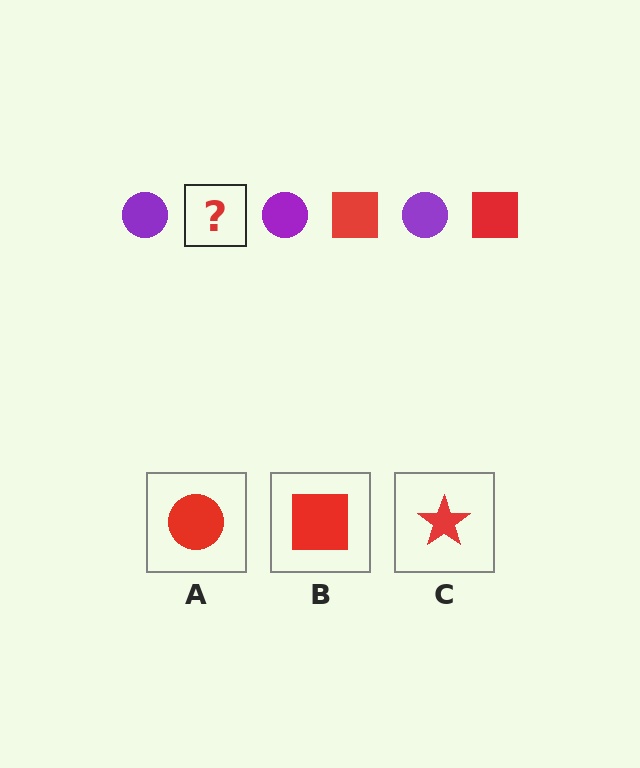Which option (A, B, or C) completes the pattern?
B.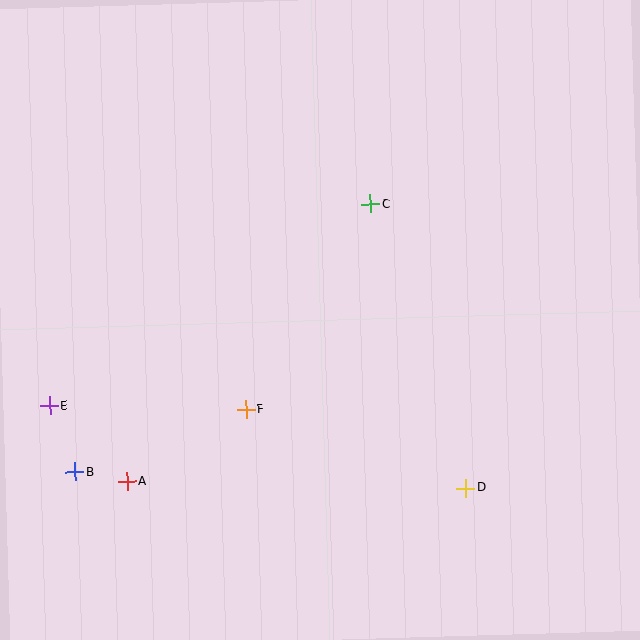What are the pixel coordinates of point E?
Point E is at (50, 406).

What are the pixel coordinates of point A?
Point A is at (127, 482).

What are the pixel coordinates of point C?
Point C is at (371, 204).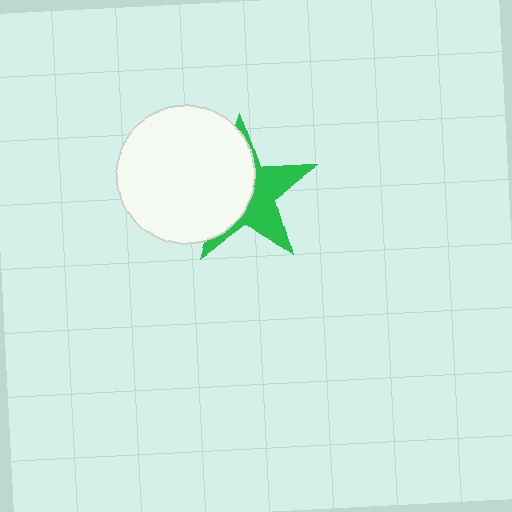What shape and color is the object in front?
The object in front is a white circle.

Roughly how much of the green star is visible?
About half of it is visible (roughly 47%).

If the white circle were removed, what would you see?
You would see the complete green star.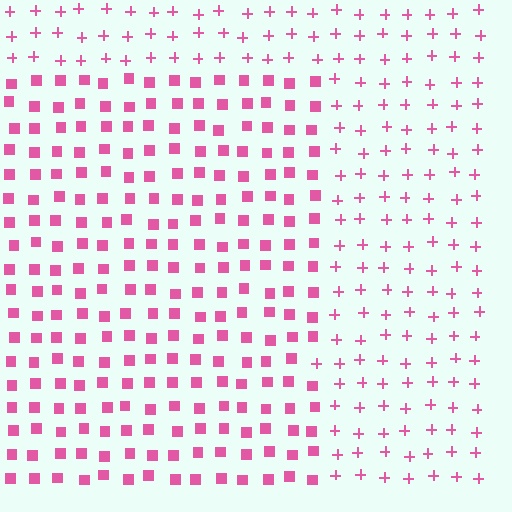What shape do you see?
I see a rectangle.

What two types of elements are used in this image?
The image uses squares inside the rectangle region and plus signs outside it.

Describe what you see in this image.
The image is filled with small pink elements arranged in a uniform grid. A rectangle-shaped region contains squares, while the surrounding area contains plus signs. The boundary is defined purely by the change in element shape.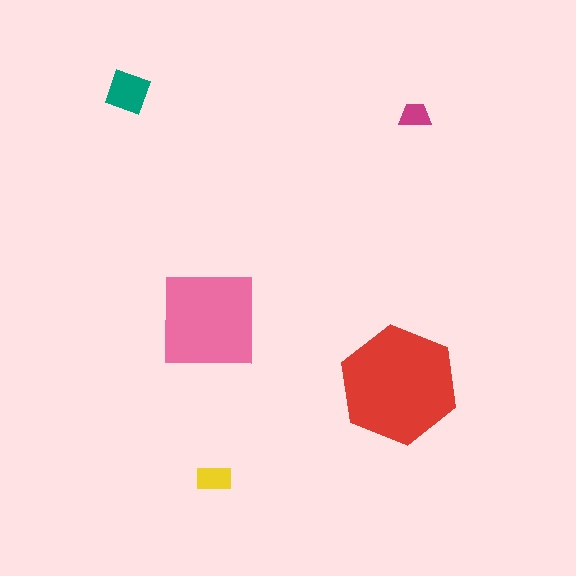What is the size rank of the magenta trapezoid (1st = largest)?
5th.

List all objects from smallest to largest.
The magenta trapezoid, the yellow rectangle, the teal square, the pink square, the red hexagon.